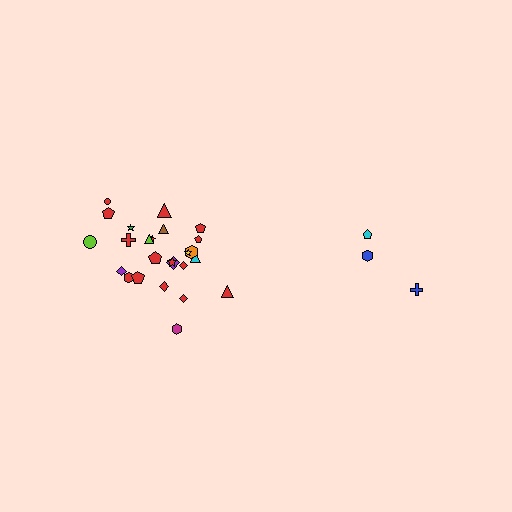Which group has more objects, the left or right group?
The left group.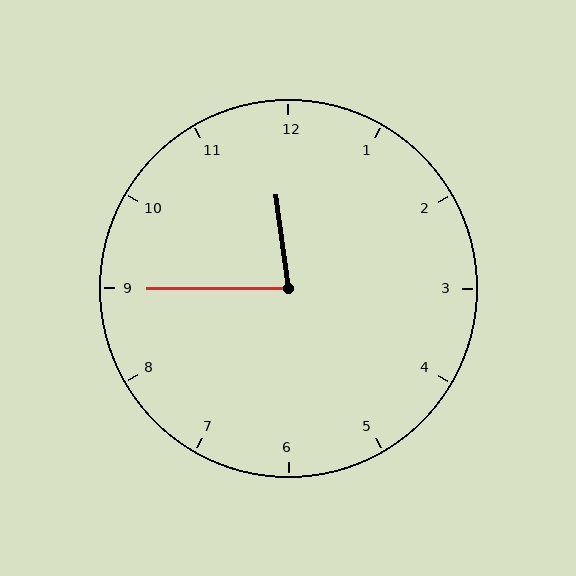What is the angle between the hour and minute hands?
Approximately 82 degrees.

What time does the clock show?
11:45.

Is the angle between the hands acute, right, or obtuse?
It is acute.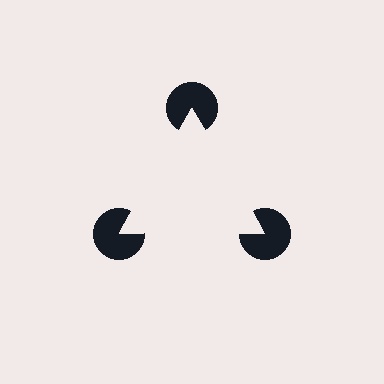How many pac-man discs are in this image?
There are 3 — one at each vertex of the illusory triangle.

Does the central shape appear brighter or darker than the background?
It typically appears slightly brighter than the background, even though no actual brightness change is drawn.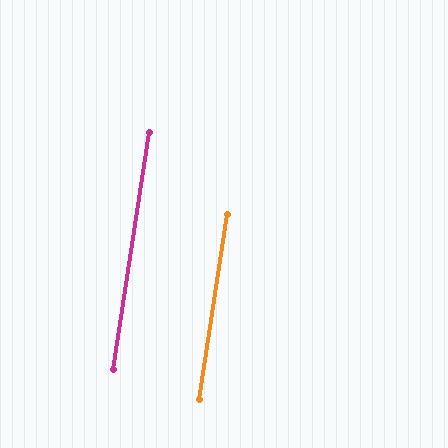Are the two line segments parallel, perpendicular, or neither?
Parallel — their directions differ by only 0.3°.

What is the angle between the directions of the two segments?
Approximately 0 degrees.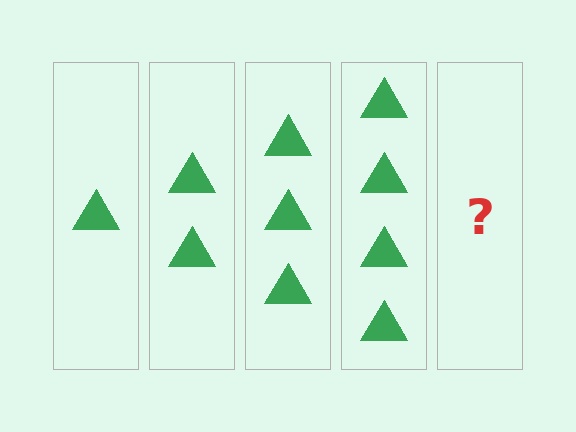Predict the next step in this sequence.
The next step is 5 triangles.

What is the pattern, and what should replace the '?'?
The pattern is that each step adds one more triangle. The '?' should be 5 triangles.